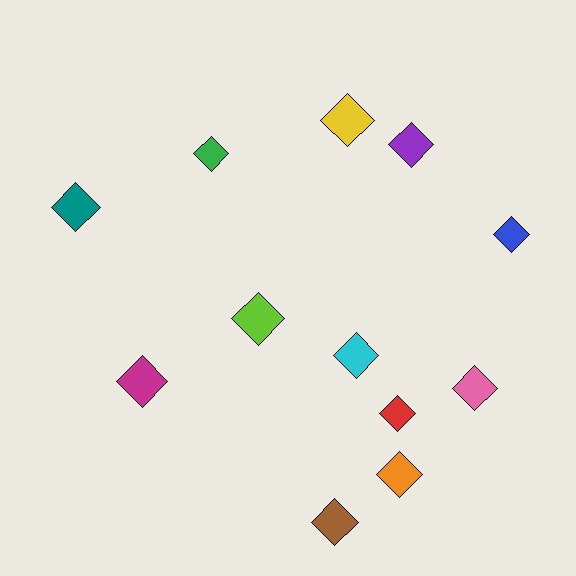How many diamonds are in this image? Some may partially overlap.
There are 12 diamonds.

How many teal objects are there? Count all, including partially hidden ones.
There is 1 teal object.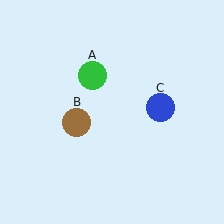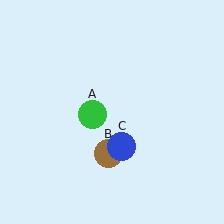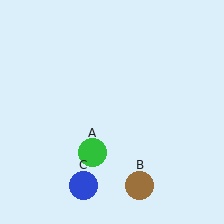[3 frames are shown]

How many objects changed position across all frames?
3 objects changed position: green circle (object A), brown circle (object B), blue circle (object C).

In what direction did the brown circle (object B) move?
The brown circle (object B) moved down and to the right.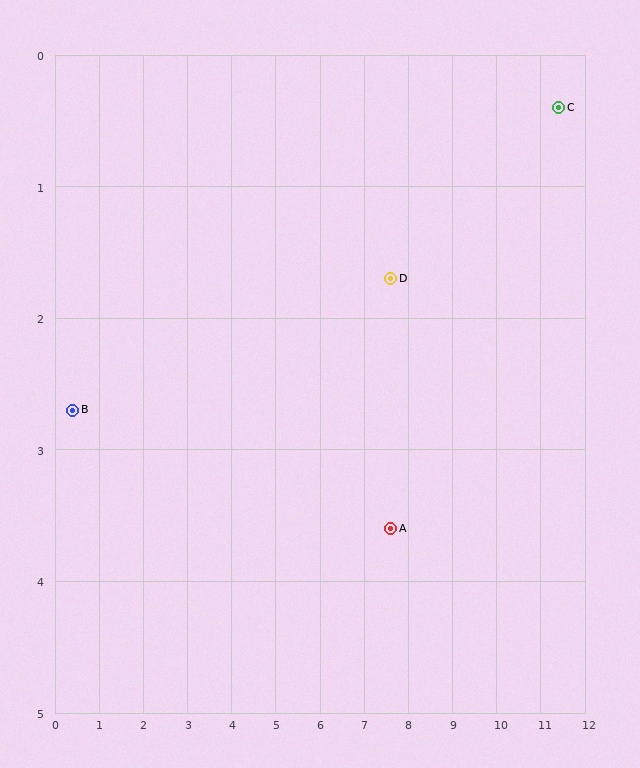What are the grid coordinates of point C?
Point C is at approximately (11.4, 0.4).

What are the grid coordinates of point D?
Point D is at approximately (7.6, 1.7).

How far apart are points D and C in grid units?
Points D and C are about 4.0 grid units apart.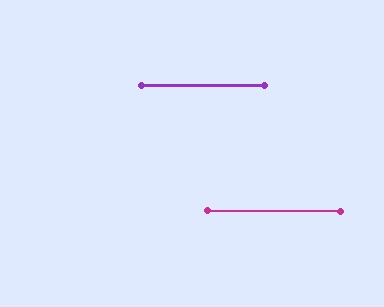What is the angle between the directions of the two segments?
Approximately 0 degrees.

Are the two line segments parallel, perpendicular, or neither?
Parallel — their directions differ by only 0.5°.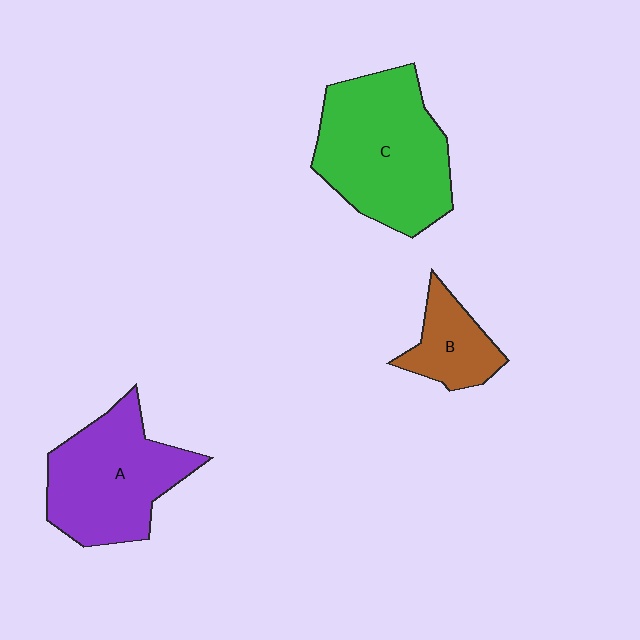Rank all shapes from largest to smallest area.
From largest to smallest: C (green), A (purple), B (brown).